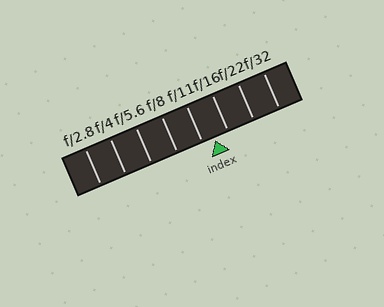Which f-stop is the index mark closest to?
The index mark is closest to f/11.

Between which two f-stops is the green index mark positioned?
The index mark is between f/11 and f/16.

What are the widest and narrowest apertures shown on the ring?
The widest aperture shown is f/2.8 and the narrowest is f/32.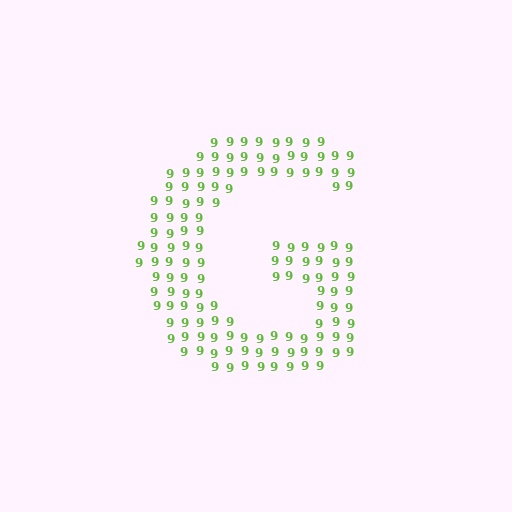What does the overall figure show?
The overall figure shows the letter G.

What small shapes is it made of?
It is made of small digit 9's.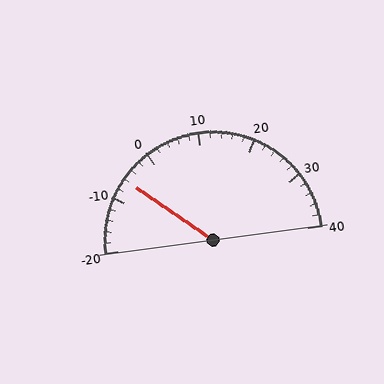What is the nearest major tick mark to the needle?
The nearest major tick mark is -10.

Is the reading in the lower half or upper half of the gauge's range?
The reading is in the lower half of the range (-20 to 40).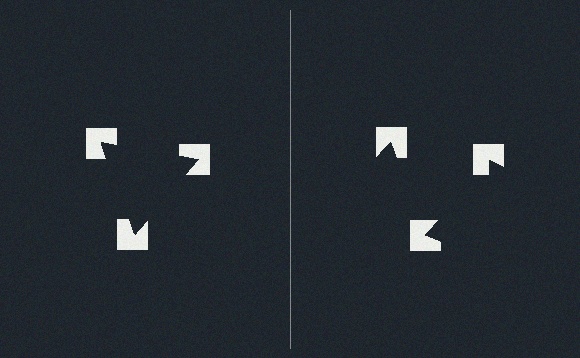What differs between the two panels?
The notched squares are positioned identically on both sides; only the wedge orientations differ. On the left they align to a triangle; on the right they are misaligned.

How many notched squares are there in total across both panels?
6 — 3 on each side.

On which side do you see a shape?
An illusory triangle appears on the left side. On the right side the wedge cuts are rotated, so no coherent shape forms.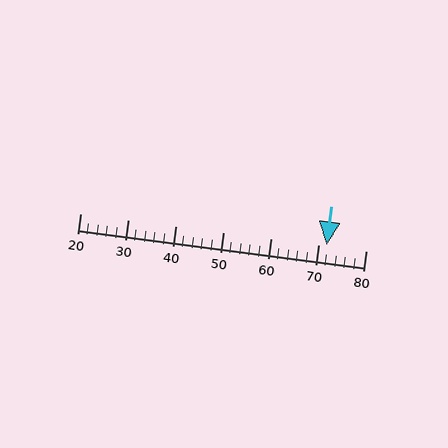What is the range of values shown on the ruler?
The ruler shows values from 20 to 80.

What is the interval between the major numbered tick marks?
The major tick marks are spaced 10 units apart.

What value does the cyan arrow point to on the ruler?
The cyan arrow points to approximately 72.